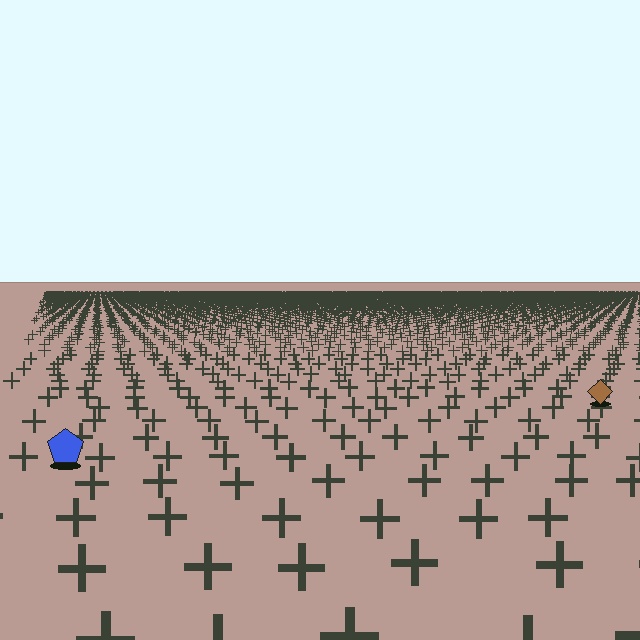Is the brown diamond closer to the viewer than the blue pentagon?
No. The blue pentagon is closer — you can tell from the texture gradient: the ground texture is coarser near it.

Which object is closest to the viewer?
The blue pentagon is closest. The texture marks near it are larger and more spread out.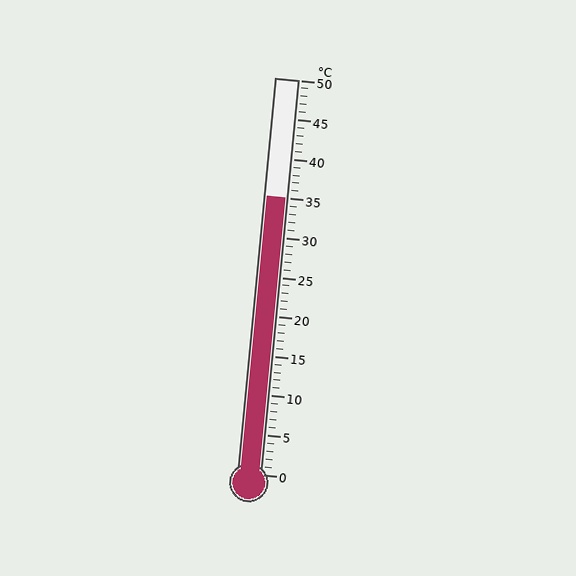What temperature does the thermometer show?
The thermometer shows approximately 35°C.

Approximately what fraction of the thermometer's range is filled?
The thermometer is filled to approximately 70% of its range.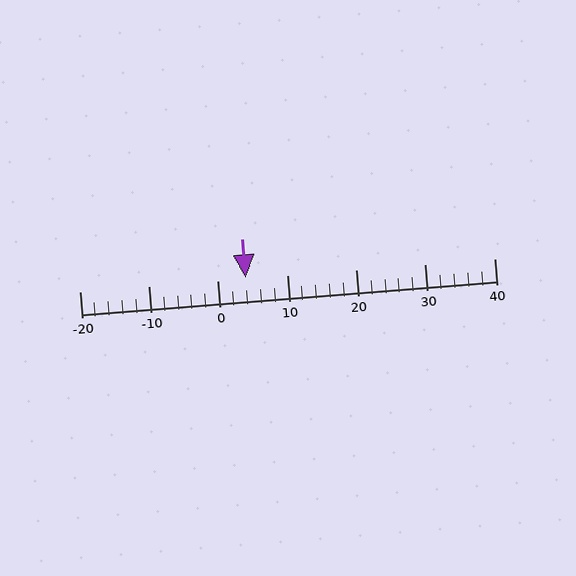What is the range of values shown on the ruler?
The ruler shows values from -20 to 40.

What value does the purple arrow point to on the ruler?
The purple arrow points to approximately 4.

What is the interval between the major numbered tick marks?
The major tick marks are spaced 10 units apart.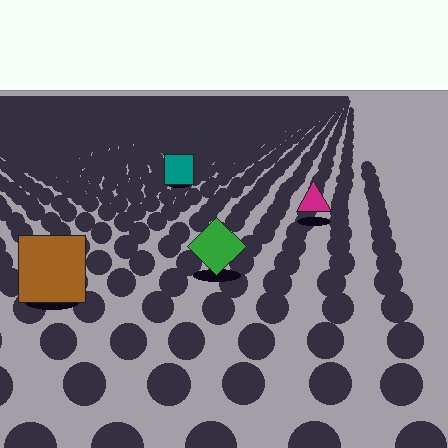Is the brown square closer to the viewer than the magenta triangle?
Yes. The brown square is closer — you can tell from the texture gradient: the ground texture is coarser near it.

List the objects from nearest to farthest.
From nearest to farthest: the brown square, the green diamond, the magenta triangle, the teal square.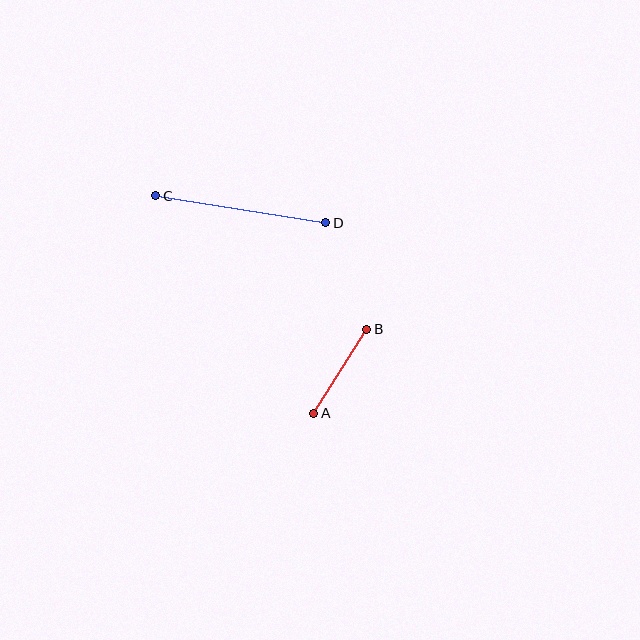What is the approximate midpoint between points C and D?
The midpoint is at approximately (241, 209) pixels.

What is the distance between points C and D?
The distance is approximately 172 pixels.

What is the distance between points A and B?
The distance is approximately 99 pixels.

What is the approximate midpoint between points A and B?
The midpoint is at approximately (340, 371) pixels.